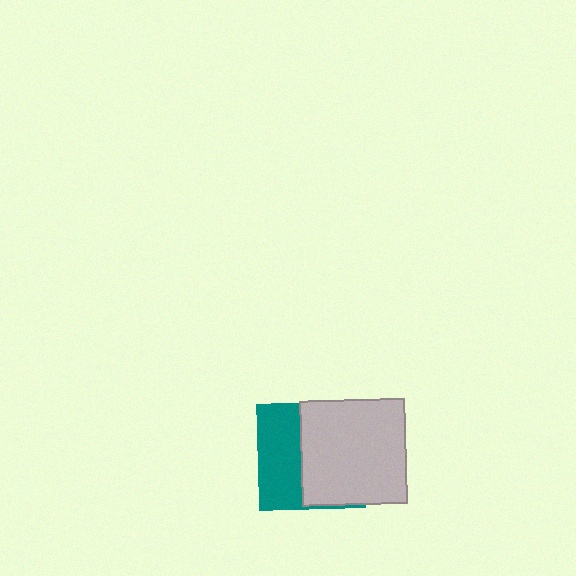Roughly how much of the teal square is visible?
A small part of it is visible (roughly 41%).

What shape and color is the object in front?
The object in front is a light gray square.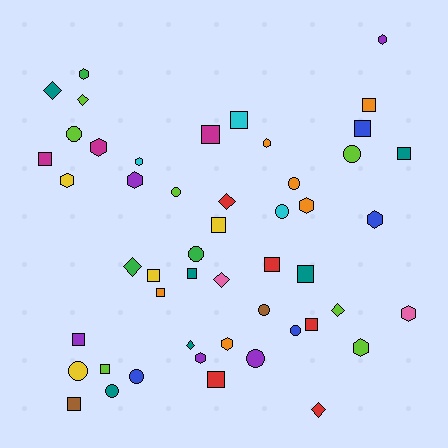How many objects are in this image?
There are 50 objects.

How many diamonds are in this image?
There are 8 diamonds.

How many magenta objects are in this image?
There are 3 magenta objects.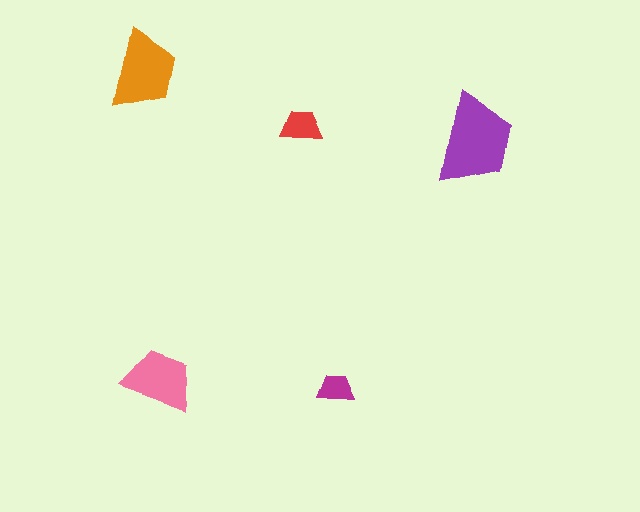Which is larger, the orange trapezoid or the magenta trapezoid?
The orange one.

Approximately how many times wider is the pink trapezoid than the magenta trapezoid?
About 2 times wider.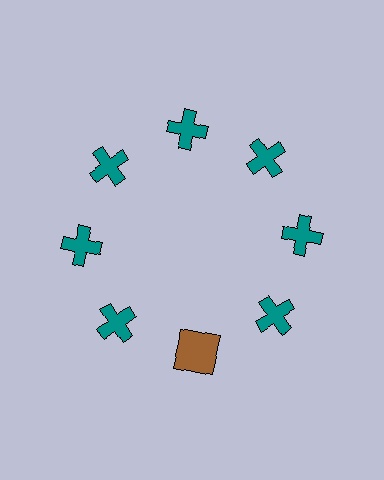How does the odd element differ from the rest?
It differs in both color (brown instead of teal) and shape (square instead of cross).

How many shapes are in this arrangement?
There are 8 shapes arranged in a ring pattern.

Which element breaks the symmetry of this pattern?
The brown square at roughly the 6 o'clock position breaks the symmetry. All other shapes are teal crosses.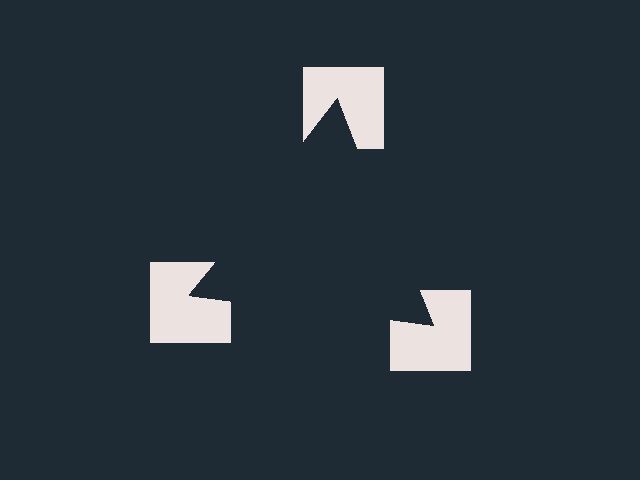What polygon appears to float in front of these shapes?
An illusory triangle — its edges are inferred from the aligned wedge cuts in the notched squares, not physically drawn.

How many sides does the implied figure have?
3 sides.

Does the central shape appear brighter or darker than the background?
It typically appears slightly darker than the background, even though no actual brightness change is drawn.